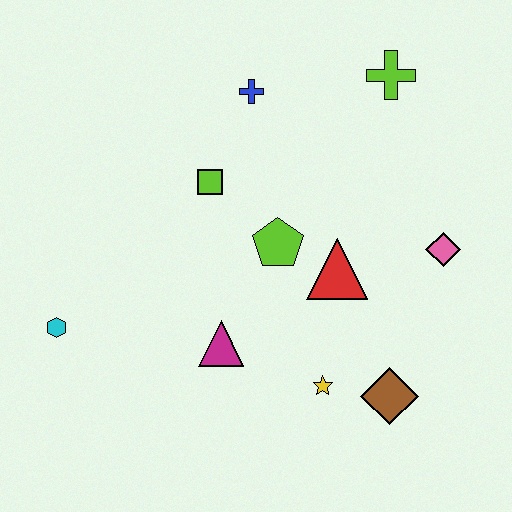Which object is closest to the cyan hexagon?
The magenta triangle is closest to the cyan hexagon.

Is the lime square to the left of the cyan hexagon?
No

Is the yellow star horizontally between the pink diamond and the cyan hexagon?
Yes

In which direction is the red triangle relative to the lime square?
The red triangle is to the right of the lime square.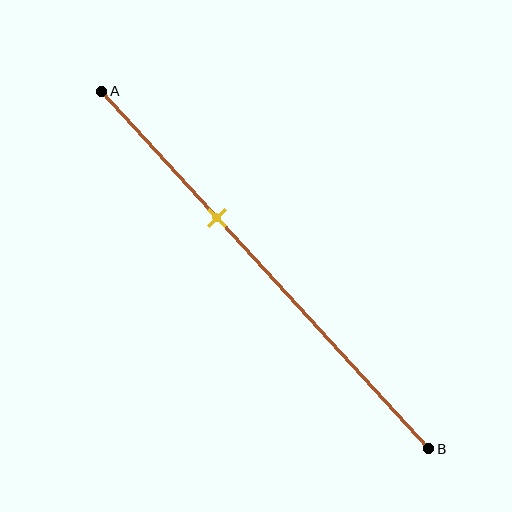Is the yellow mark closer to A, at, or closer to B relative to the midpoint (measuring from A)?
The yellow mark is closer to point A than the midpoint of segment AB.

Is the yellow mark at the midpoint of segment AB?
No, the mark is at about 35% from A, not at the 50% midpoint.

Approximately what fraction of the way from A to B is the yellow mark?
The yellow mark is approximately 35% of the way from A to B.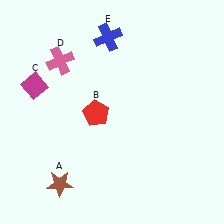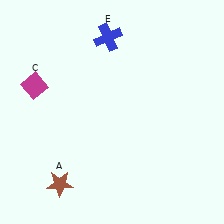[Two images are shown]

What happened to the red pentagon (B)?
The red pentagon (B) was removed in Image 2. It was in the bottom-left area of Image 1.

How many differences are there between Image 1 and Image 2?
There are 2 differences between the two images.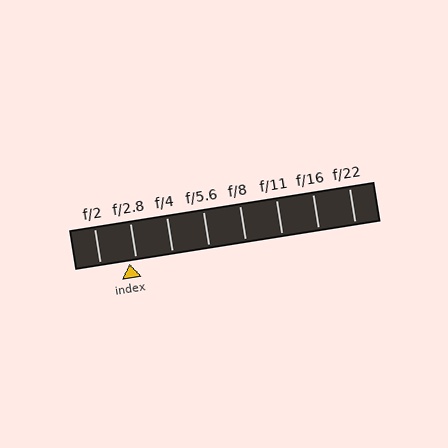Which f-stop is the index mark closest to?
The index mark is closest to f/2.8.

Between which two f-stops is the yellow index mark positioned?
The index mark is between f/2 and f/2.8.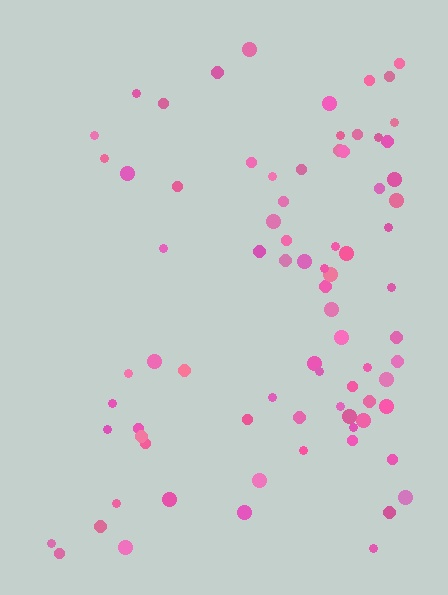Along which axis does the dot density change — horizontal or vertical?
Horizontal.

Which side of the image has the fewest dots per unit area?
The left.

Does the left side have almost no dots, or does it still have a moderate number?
Still a moderate number, just noticeably fewer than the right.